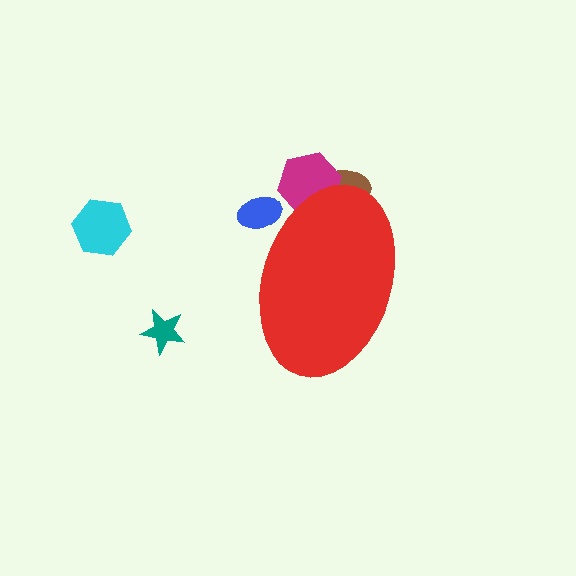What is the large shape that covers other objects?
A red ellipse.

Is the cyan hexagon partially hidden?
No, the cyan hexagon is fully visible.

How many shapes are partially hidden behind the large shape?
3 shapes are partially hidden.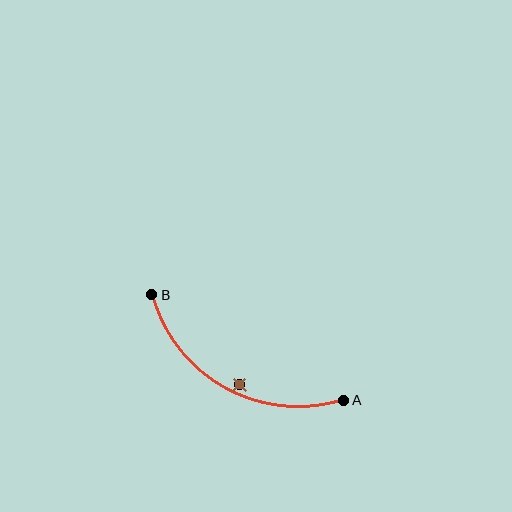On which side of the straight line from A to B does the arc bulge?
The arc bulges below the straight line connecting A and B.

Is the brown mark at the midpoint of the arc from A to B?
No — the brown mark does not lie on the arc at all. It sits slightly inside the curve.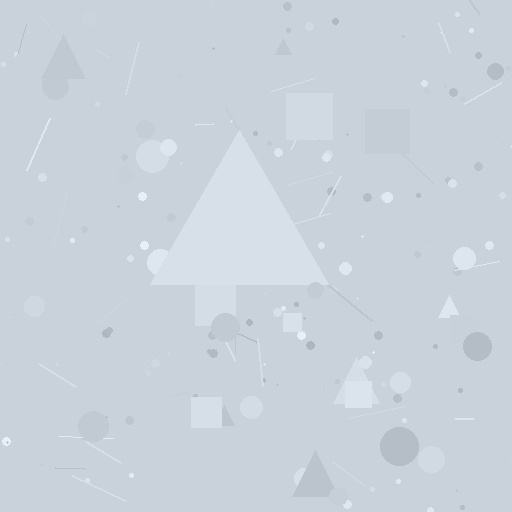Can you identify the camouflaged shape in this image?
The camouflaged shape is a triangle.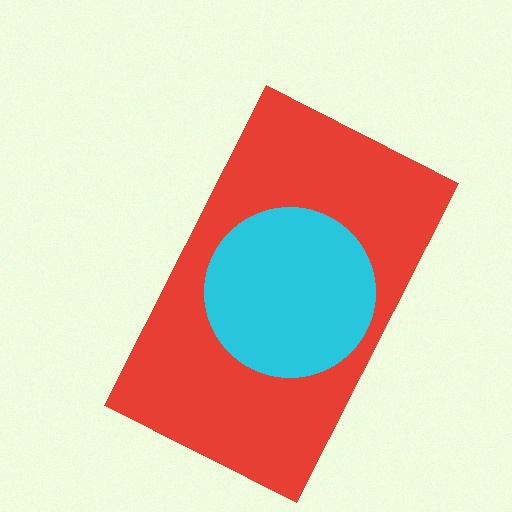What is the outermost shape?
The red rectangle.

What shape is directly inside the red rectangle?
The cyan circle.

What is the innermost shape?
The cyan circle.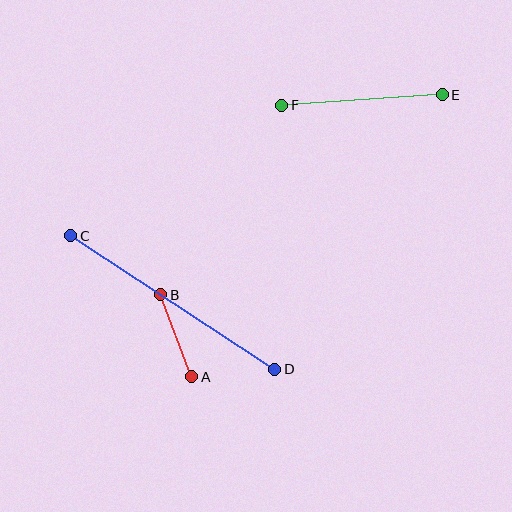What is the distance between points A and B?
The distance is approximately 88 pixels.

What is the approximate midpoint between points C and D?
The midpoint is at approximately (173, 302) pixels.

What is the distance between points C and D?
The distance is approximately 244 pixels.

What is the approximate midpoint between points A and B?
The midpoint is at approximately (176, 336) pixels.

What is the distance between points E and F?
The distance is approximately 161 pixels.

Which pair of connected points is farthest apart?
Points C and D are farthest apart.